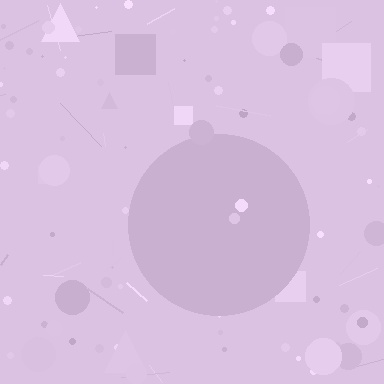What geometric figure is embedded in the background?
A circle is embedded in the background.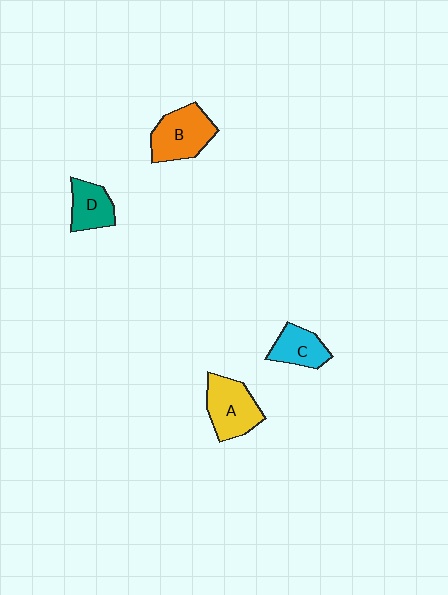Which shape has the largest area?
Shape B (orange).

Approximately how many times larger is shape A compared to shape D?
Approximately 1.4 times.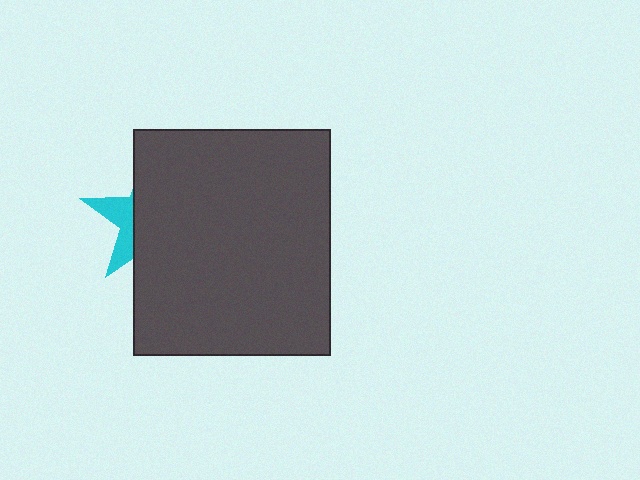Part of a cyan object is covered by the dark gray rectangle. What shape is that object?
It is a star.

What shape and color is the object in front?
The object in front is a dark gray rectangle.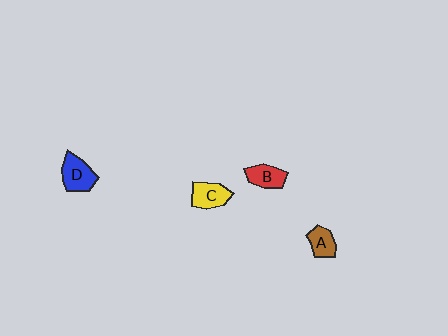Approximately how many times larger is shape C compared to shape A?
Approximately 1.2 times.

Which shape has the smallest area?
Shape A (brown).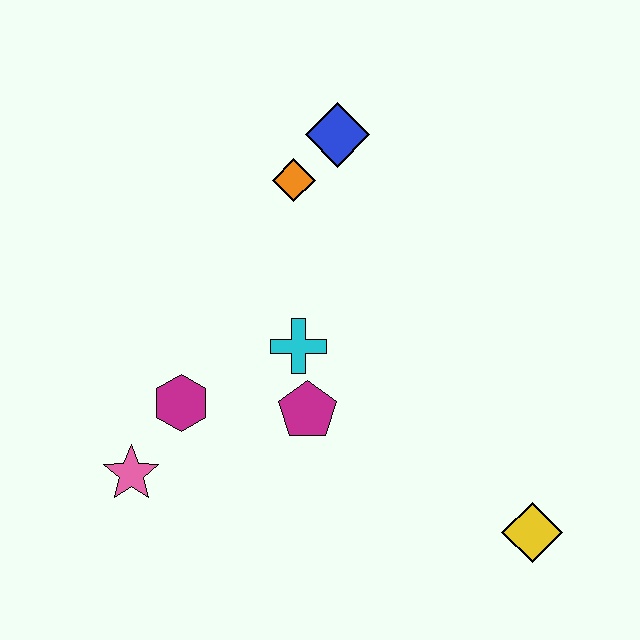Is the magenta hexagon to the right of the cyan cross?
No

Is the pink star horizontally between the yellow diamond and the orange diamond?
No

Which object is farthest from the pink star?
The yellow diamond is farthest from the pink star.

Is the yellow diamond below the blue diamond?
Yes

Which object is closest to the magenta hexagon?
The pink star is closest to the magenta hexagon.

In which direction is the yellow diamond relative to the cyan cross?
The yellow diamond is to the right of the cyan cross.